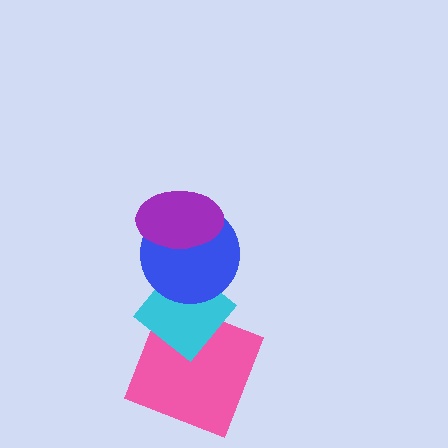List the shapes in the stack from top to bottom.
From top to bottom: the purple ellipse, the blue circle, the cyan diamond, the pink square.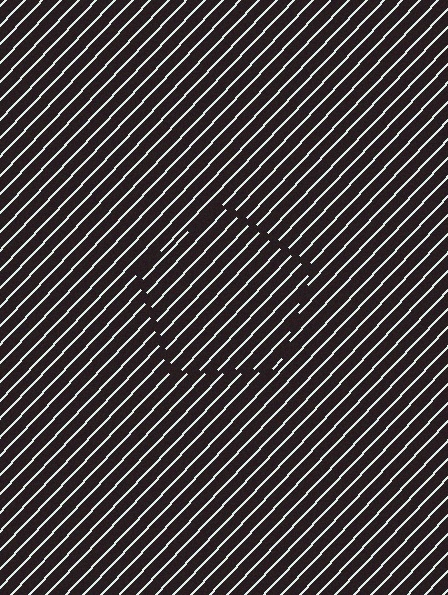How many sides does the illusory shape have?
5 sides — the line-ends trace a pentagon.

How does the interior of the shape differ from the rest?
The interior of the shape contains the same grating, shifted by half a period — the contour is defined by the phase discontinuity where line-ends from the inner and outer gratings abut.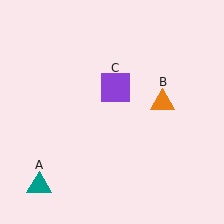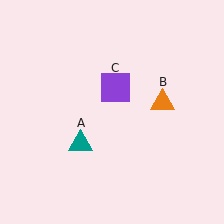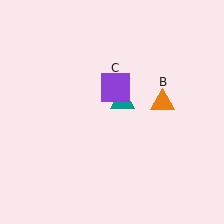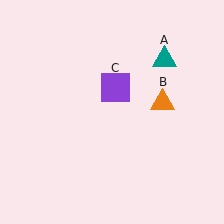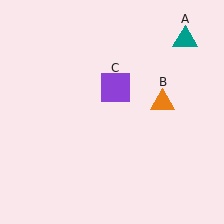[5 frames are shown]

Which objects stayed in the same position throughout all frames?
Orange triangle (object B) and purple square (object C) remained stationary.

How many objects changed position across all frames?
1 object changed position: teal triangle (object A).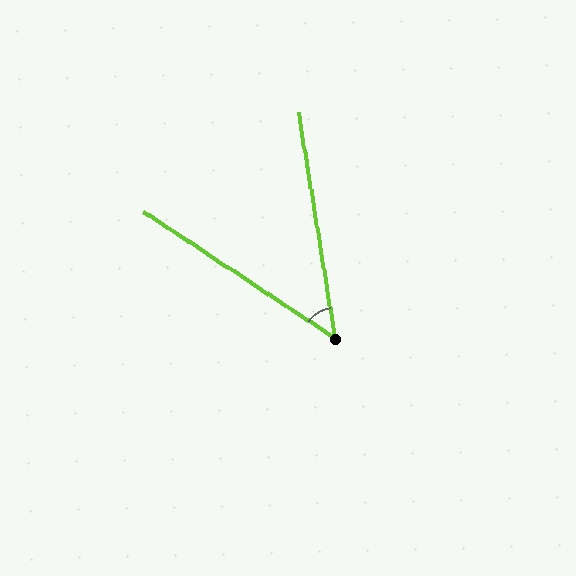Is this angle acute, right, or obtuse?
It is acute.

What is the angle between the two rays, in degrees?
Approximately 48 degrees.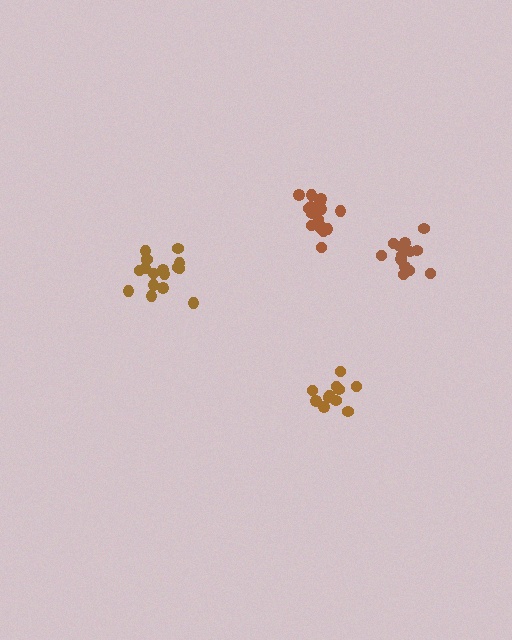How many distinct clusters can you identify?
There are 4 distinct clusters.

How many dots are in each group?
Group 1: 11 dots, Group 2: 16 dots, Group 3: 14 dots, Group 4: 16 dots (57 total).